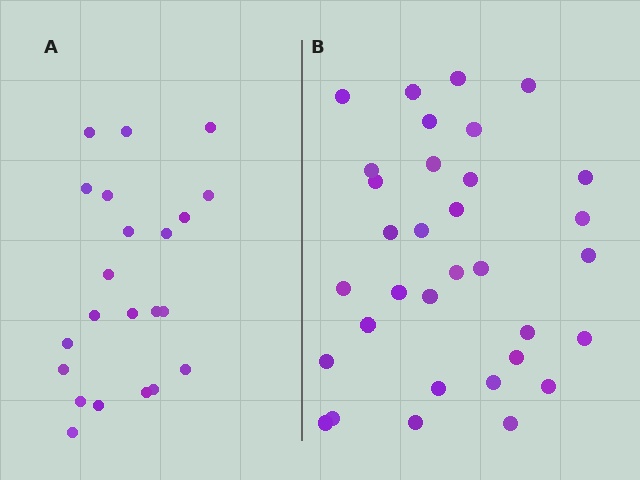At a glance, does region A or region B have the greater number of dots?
Region B (the right region) has more dots.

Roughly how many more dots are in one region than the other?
Region B has roughly 12 or so more dots than region A.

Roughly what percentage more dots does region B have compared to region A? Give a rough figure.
About 50% more.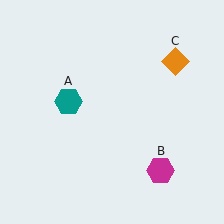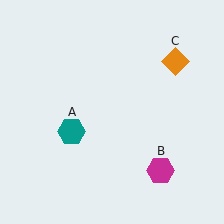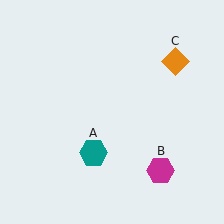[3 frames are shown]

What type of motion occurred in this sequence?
The teal hexagon (object A) rotated counterclockwise around the center of the scene.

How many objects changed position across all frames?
1 object changed position: teal hexagon (object A).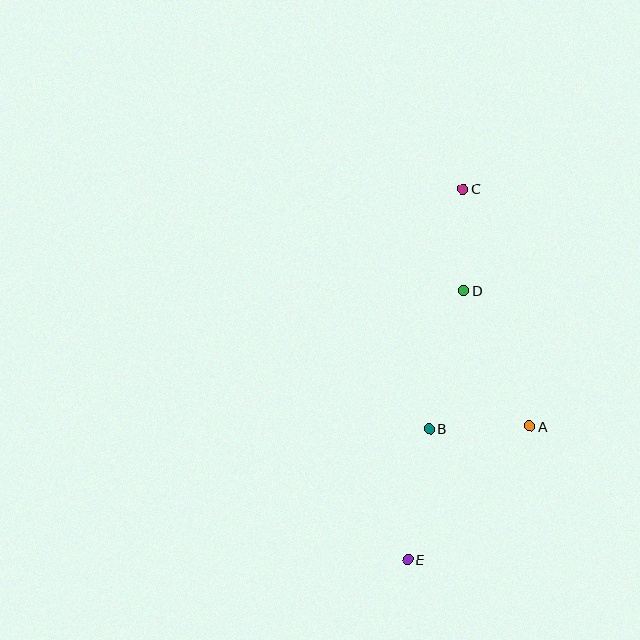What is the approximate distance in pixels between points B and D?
The distance between B and D is approximately 143 pixels.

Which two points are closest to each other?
Points A and B are closest to each other.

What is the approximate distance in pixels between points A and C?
The distance between A and C is approximately 246 pixels.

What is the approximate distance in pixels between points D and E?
The distance between D and E is approximately 275 pixels.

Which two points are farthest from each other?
Points C and E are farthest from each other.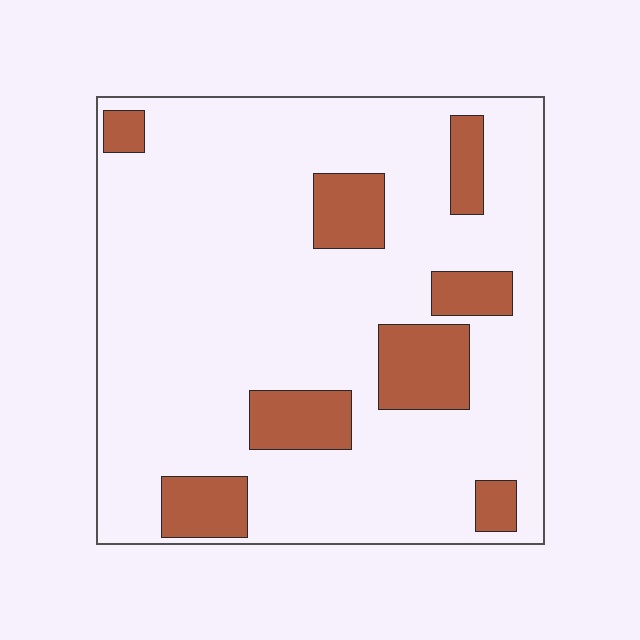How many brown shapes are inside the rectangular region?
8.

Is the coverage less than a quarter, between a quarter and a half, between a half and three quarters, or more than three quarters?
Less than a quarter.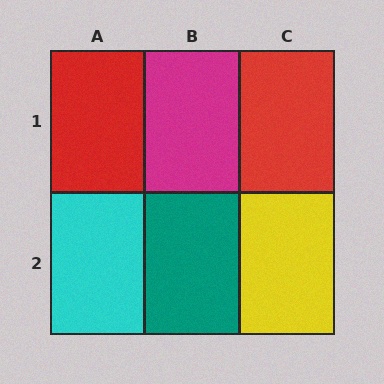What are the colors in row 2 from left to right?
Cyan, teal, yellow.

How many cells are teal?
1 cell is teal.